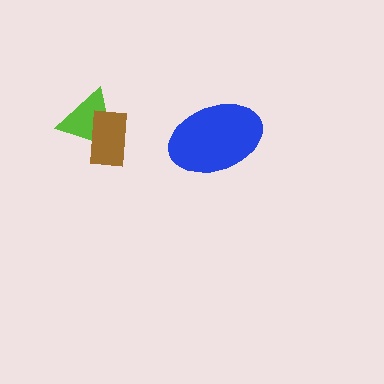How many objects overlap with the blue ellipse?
0 objects overlap with the blue ellipse.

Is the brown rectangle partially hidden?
No, no other shape covers it.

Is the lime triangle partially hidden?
Yes, it is partially covered by another shape.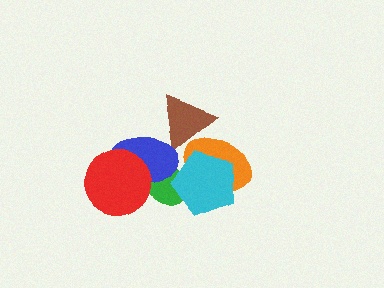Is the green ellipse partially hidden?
Yes, it is partially covered by another shape.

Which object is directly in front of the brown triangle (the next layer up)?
The blue ellipse is directly in front of the brown triangle.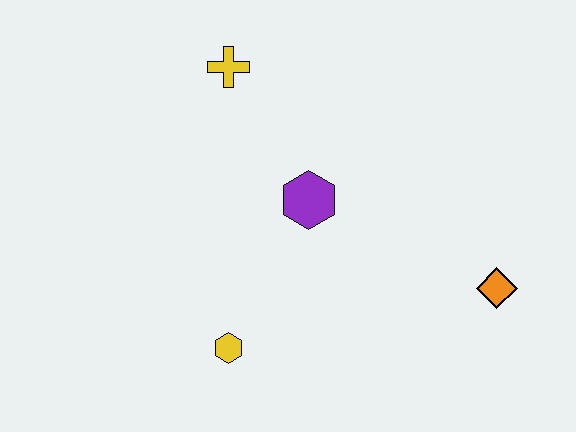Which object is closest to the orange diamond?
The purple hexagon is closest to the orange diamond.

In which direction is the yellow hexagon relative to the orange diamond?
The yellow hexagon is to the left of the orange diamond.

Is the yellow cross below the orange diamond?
No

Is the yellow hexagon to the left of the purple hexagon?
Yes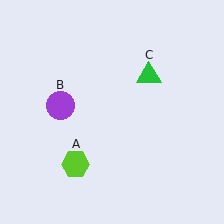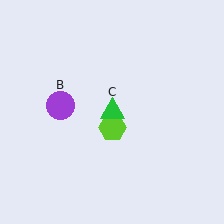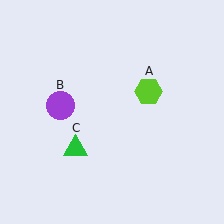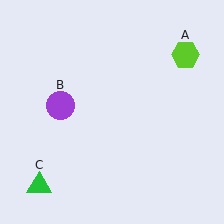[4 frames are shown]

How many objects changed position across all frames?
2 objects changed position: lime hexagon (object A), green triangle (object C).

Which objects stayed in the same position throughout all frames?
Purple circle (object B) remained stationary.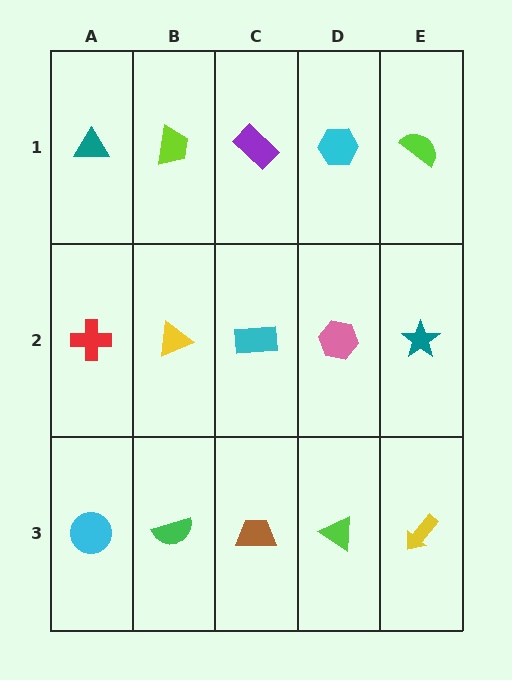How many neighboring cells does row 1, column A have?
2.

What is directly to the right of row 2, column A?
A yellow triangle.